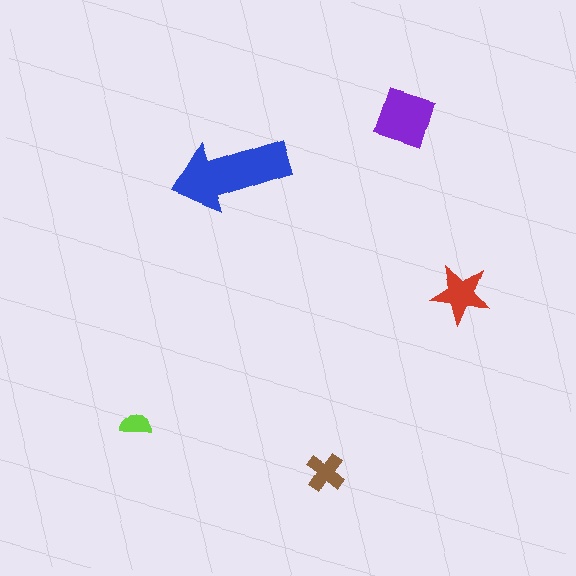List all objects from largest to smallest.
The blue arrow, the purple diamond, the red star, the brown cross, the lime semicircle.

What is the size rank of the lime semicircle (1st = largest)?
5th.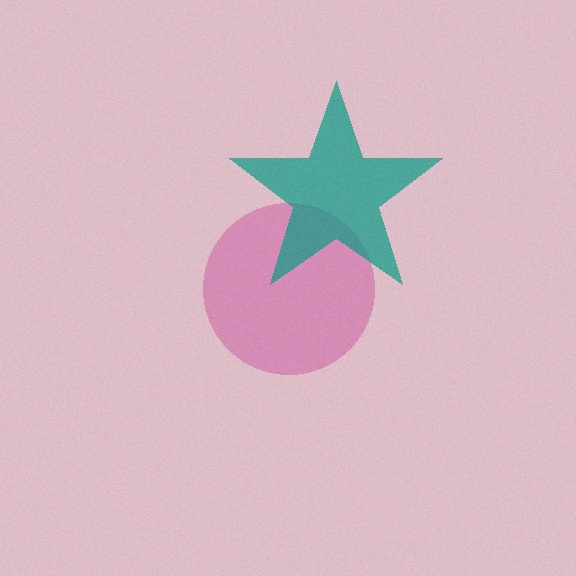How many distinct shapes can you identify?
There are 2 distinct shapes: a magenta circle, a teal star.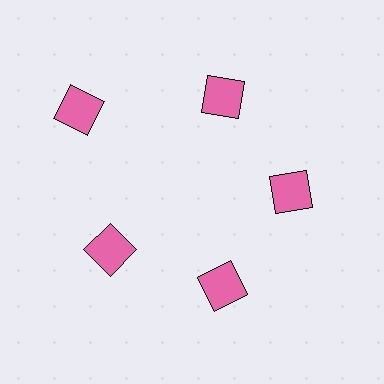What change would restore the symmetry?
The symmetry would be restored by moving it inward, back onto the ring so that all 5 squares sit at equal angles and equal distance from the center.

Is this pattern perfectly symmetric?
No. The 5 pink squares are arranged in a ring, but one element near the 10 o'clock position is pushed outward from the center, breaking the 5-fold rotational symmetry.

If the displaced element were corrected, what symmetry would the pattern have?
It would have 5-fold rotational symmetry — the pattern would map onto itself every 72 degrees.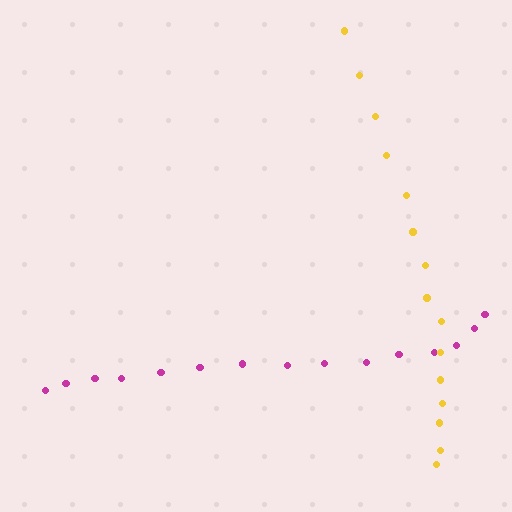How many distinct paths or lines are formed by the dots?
There are 2 distinct paths.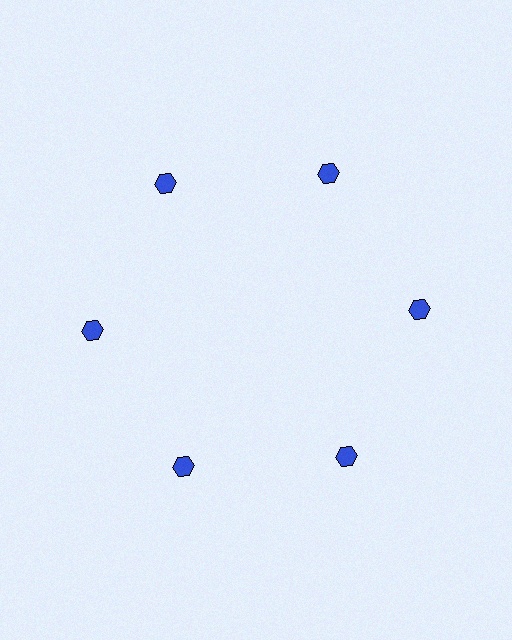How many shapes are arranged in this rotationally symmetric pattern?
There are 6 shapes, arranged in 6 groups of 1.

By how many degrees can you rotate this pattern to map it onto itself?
The pattern maps onto itself every 60 degrees of rotation.